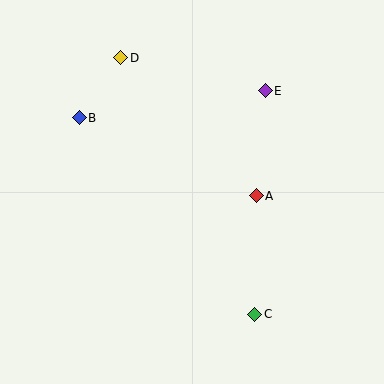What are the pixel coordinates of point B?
Point B is at (79, 118).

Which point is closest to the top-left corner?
Point D is closest to the top-left corner.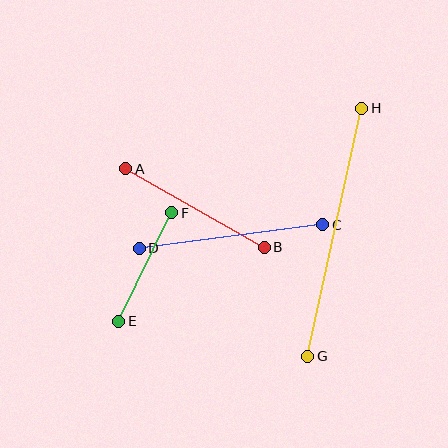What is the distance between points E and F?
The distance is approximately 120 pixels.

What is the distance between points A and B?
The distance is approximately 159 pixels.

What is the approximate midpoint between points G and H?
The midpoint is at approximately (335, 232) pixels.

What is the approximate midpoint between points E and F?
The midpoint is at approximately (145, 267) pixels.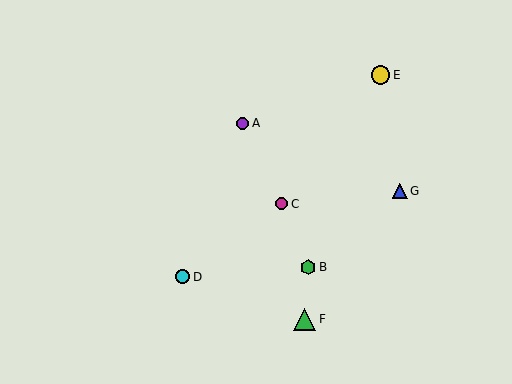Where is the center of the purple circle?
The center of the purple circle is at (243, 123).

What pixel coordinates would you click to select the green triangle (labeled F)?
Click at (305, 319) to select the green triangle F.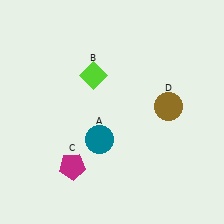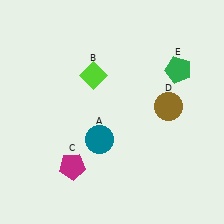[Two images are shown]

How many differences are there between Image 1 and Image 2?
There is 1 difference between the two images.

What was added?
A green pentagon (E) was added in Image 2.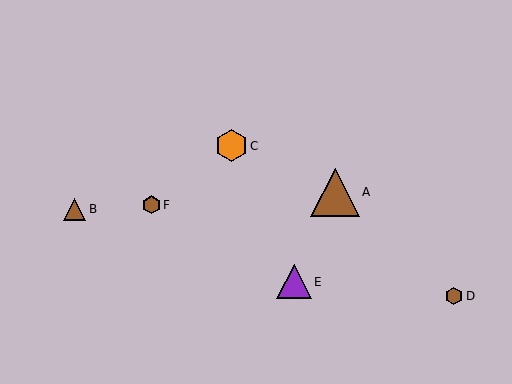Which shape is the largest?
The brown triangle (labeled A) is the largest.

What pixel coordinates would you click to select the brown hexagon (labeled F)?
Click at (151, 205) to select the brown hexagon F.